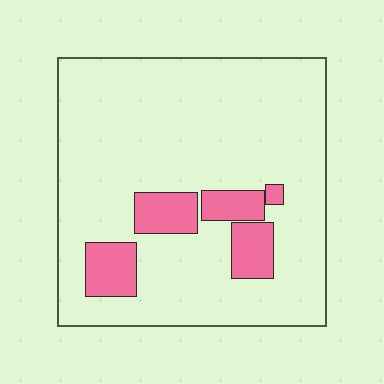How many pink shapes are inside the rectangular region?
5.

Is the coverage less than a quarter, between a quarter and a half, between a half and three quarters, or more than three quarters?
Less than a quarter.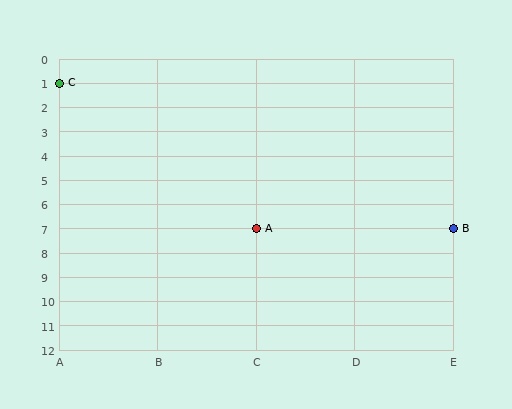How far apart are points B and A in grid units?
Points B and A are 2 columns apart.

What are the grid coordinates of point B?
Point B is at grid coordinates (E, 7).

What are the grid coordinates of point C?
Point C is at grid coordinates (A, 1).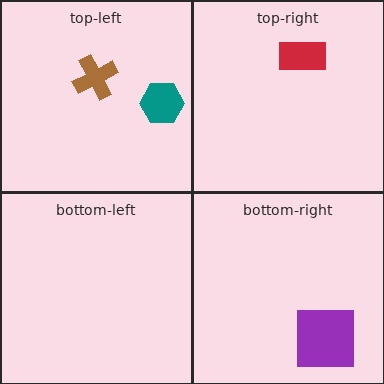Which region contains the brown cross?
The top-left region.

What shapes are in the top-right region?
The red rectangle.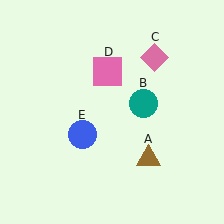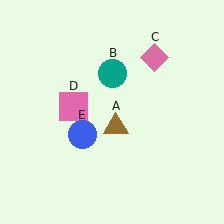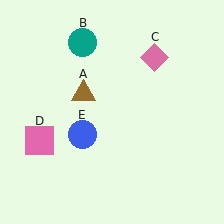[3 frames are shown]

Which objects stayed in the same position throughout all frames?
Pink diamond (object C) and blue circle (object E) remained stationary.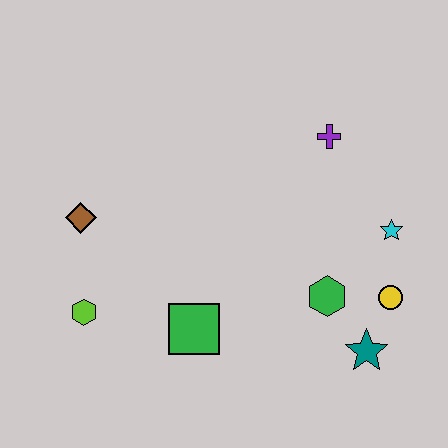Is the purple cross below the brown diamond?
No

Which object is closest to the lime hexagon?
The brown diamond is closest to the lime hexagon.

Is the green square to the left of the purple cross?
Yes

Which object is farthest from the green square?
The purple cross is farthest from the green square.